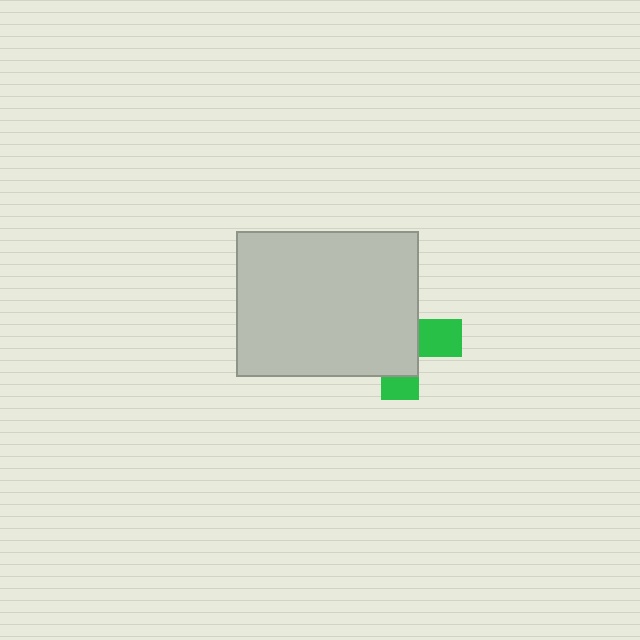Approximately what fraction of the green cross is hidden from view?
Roughly 70% of the green cross is hidden behind the light gray rectangle.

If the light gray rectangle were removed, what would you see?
You would see the complete green cross.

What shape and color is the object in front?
The object in front is a light gray rectangle.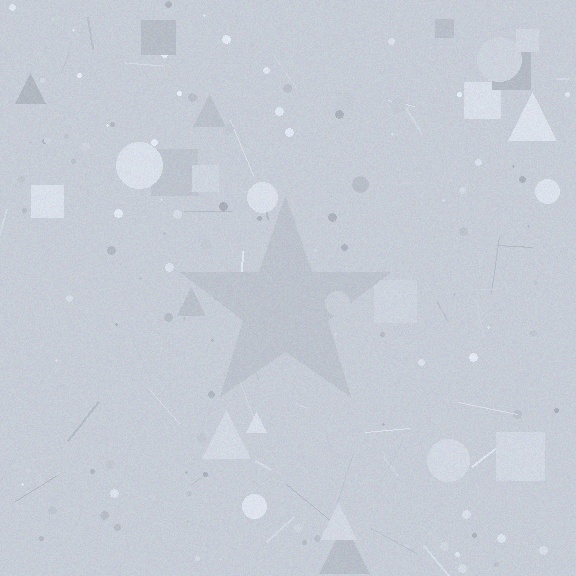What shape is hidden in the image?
A star is hidden in the image.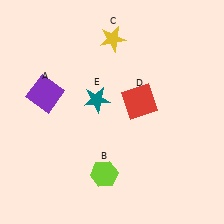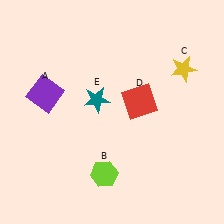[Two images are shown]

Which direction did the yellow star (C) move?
The yellow star (C) moved right.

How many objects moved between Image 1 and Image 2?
1 object moved between the two images.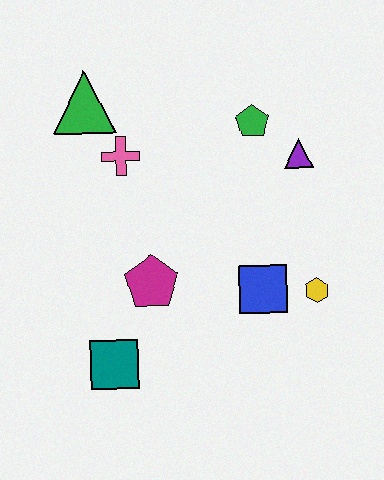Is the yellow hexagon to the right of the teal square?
Yes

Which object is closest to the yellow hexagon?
The blue square is closest to the yellow hexagon.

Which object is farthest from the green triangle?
The yellow hexagon is farthest from the green triangle.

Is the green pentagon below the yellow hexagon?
No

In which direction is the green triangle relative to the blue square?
The green triangle is above the blue square.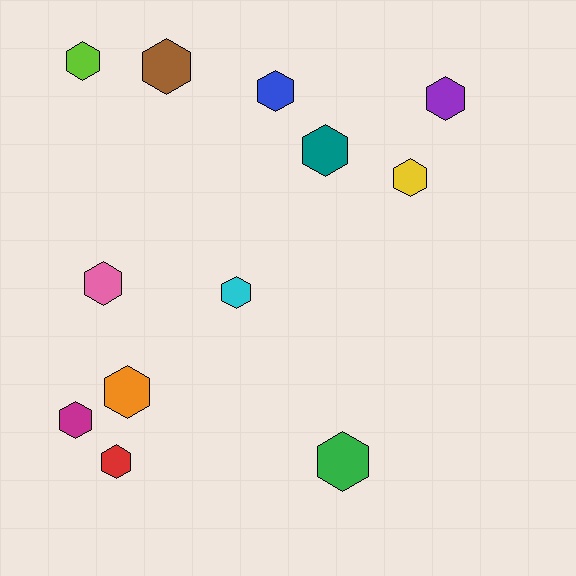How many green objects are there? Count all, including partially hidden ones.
There is 1 green object.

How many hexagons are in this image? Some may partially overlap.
There are 12 hexagons.